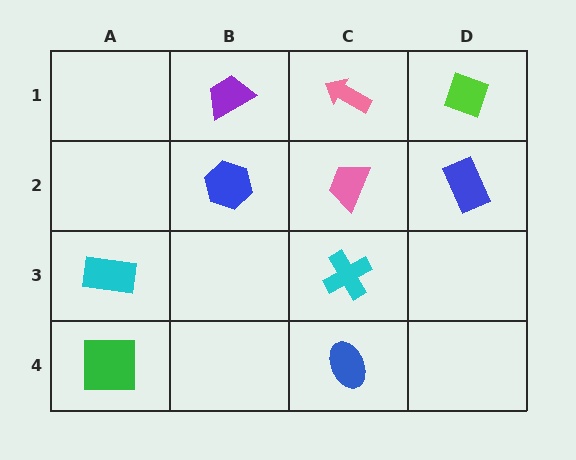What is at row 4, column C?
A blue ellipse.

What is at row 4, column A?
A green square.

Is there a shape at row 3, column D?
No, that cell is empty.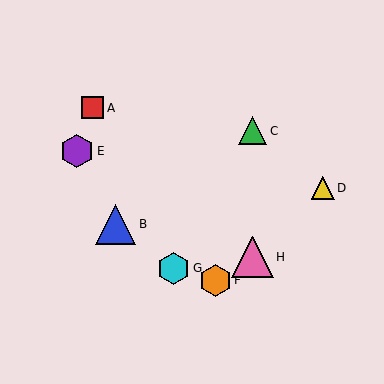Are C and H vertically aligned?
Yes, both are at x≈252.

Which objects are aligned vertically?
Objects C, H are aligned vertically.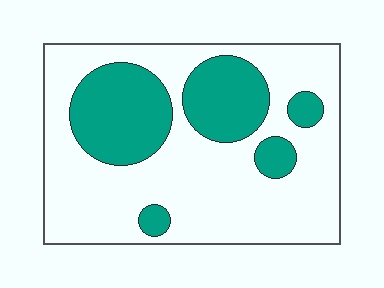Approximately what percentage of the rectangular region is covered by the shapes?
Approximately 30%.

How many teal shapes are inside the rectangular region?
5.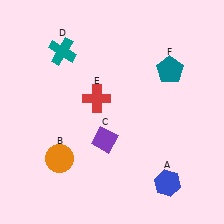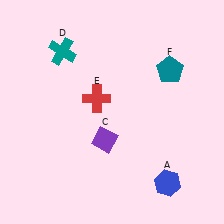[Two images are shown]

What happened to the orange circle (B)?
The orange circle (B) was removed in Image 2. It was in the bottom-left area of Image 1.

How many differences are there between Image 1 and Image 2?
There is 1 difference between the two images.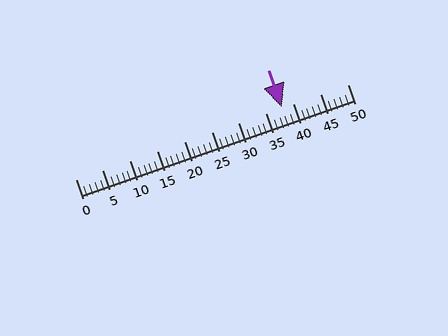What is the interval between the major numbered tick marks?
The major tick marks are spaced 5 units apart.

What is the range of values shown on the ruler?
The ruler shows values from 0 to 50.